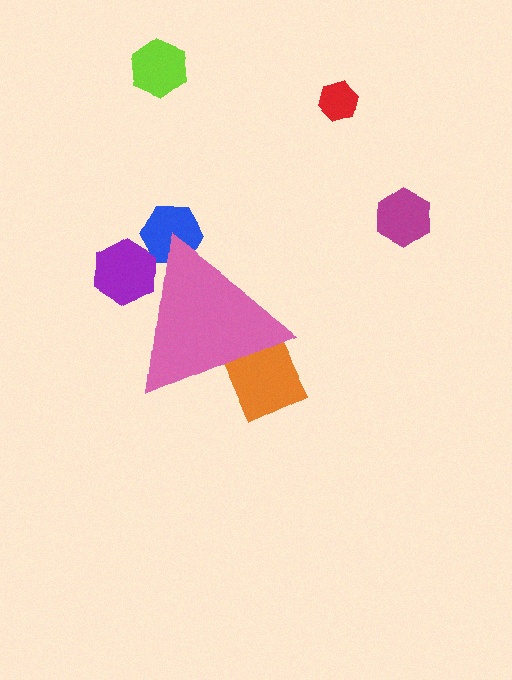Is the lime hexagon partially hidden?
No, the lime hexagon is fully visible.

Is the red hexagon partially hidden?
No, the red hexagon is fully visible.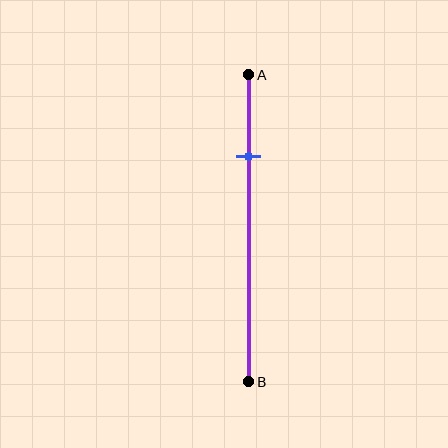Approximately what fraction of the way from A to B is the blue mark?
The blue mark is approximately 25% of the way from A to B.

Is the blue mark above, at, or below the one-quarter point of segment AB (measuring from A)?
The blue mark is approximately at the one-quarter point of segment AB.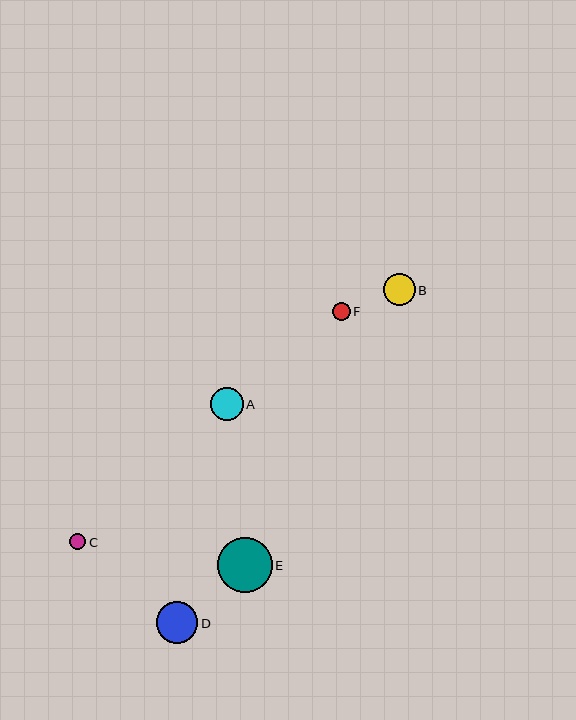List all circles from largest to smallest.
From largest to smallest: E, D, A, B, F, C.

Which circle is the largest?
Circle E is the largest with a size of approximately 55 pixels.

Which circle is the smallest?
Circle C is the smallest with a size of approximately 16 pixels.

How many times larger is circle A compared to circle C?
Circle A is approximately 2.0 times the size of circle C.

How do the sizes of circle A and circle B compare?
Circle A and circle B are approximately the same size.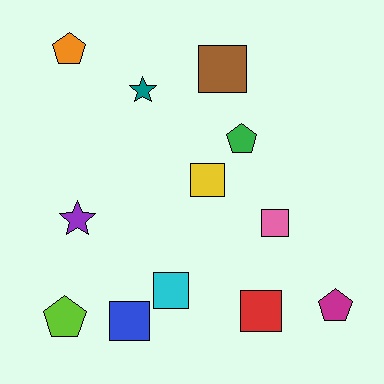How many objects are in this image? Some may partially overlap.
There are 12 objects.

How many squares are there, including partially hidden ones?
There are 6 squares.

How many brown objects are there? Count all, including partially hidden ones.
There is 1 brown object.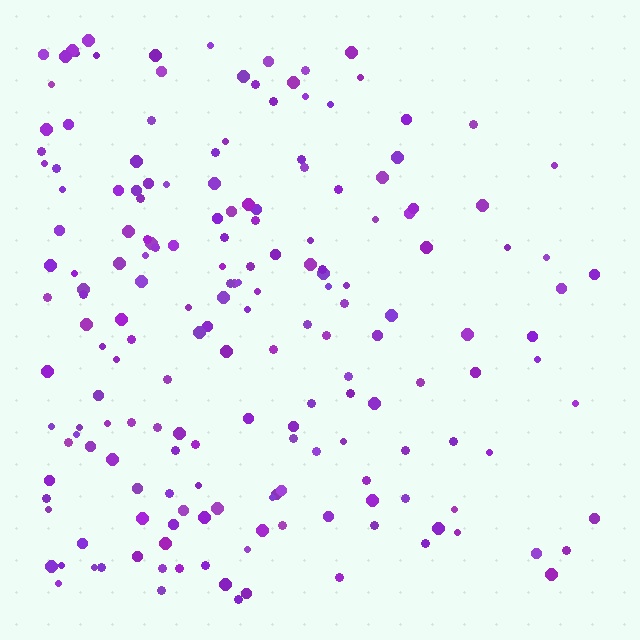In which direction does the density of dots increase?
From right to left, with the left side densest.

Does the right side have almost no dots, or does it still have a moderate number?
Still a moderate number, just noticeably fewer than the left.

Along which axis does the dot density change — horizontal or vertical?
Horizontal.